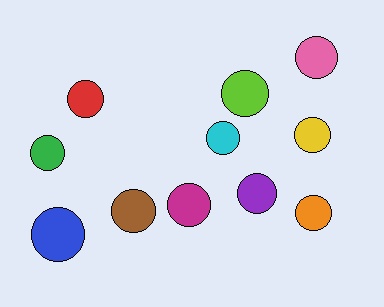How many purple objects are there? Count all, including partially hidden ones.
There is 1 purple object.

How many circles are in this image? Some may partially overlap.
There are 11 circles.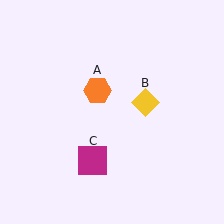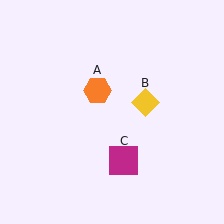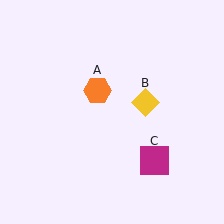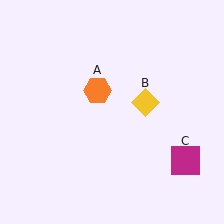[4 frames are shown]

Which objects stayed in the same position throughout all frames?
Orange hexagon (object A) and yellow diamond (object B) remained stationary.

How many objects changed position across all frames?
1 object changed position: magenta square (object C).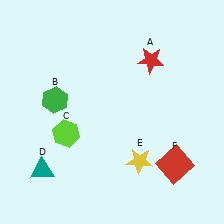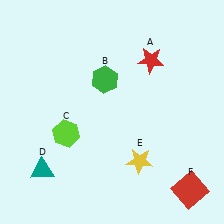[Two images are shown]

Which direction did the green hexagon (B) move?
The green hexagon (B) moved right.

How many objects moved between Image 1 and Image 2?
2 objects moved between the two images.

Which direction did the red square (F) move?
The red square (F) moved down.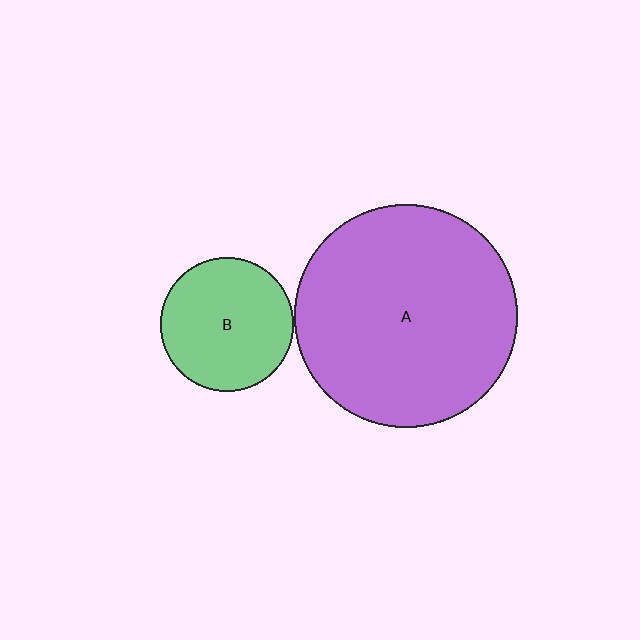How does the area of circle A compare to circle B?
Approximately 2.8 times.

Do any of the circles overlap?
No, none of the circles overlap.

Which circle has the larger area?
Circle A (purple).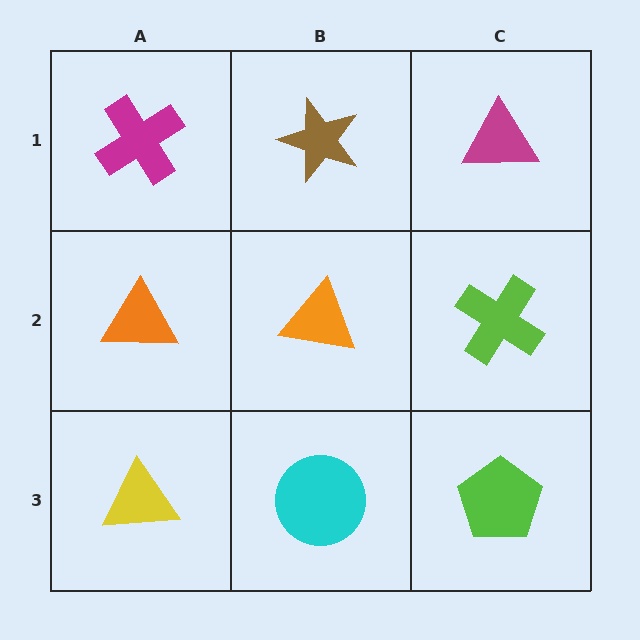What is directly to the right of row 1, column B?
A magenta triangle.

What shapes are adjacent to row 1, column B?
An orange triangle (row 2, column B), a magenta cross (row 1, column A), a magenta triangle (row 1, column C).